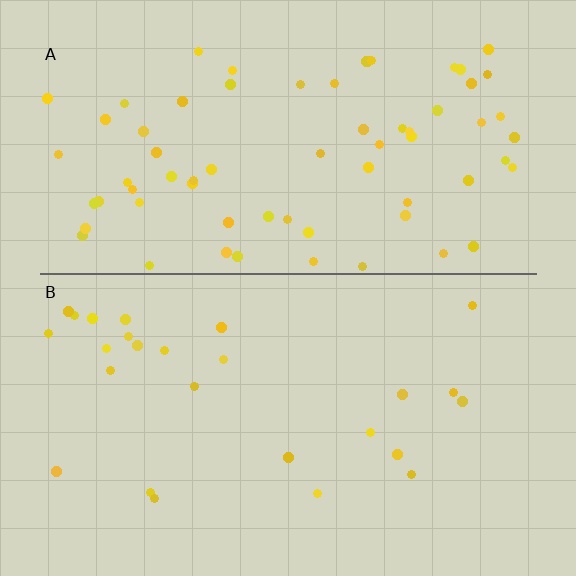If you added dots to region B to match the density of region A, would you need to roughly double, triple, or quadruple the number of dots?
Approximately triple.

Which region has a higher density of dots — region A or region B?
A (the top).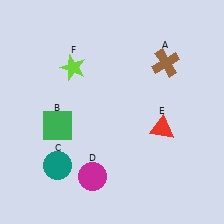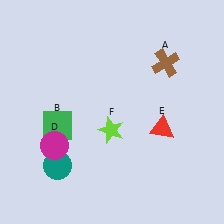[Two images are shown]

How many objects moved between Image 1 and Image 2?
2 objects moved between the two images.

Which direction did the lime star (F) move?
The lime star (F) moved down.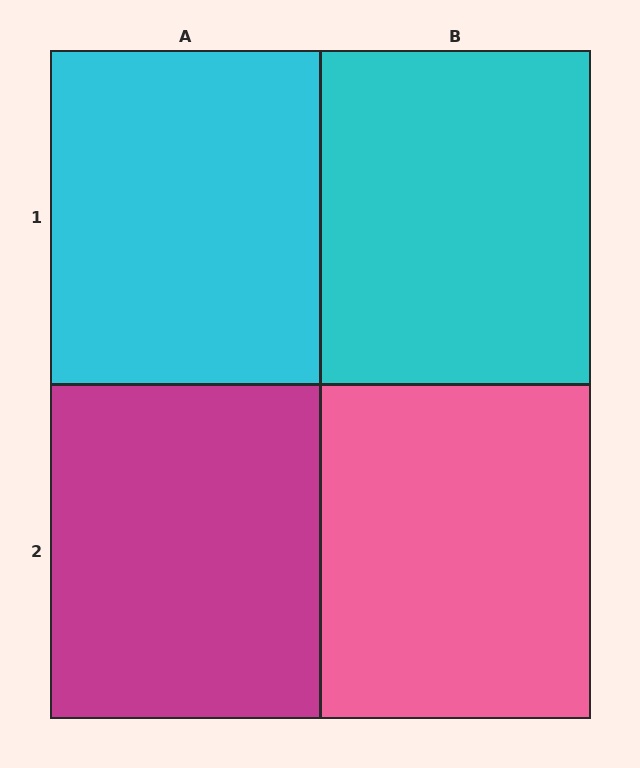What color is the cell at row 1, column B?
Cyan.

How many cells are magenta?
1 cell is magenta.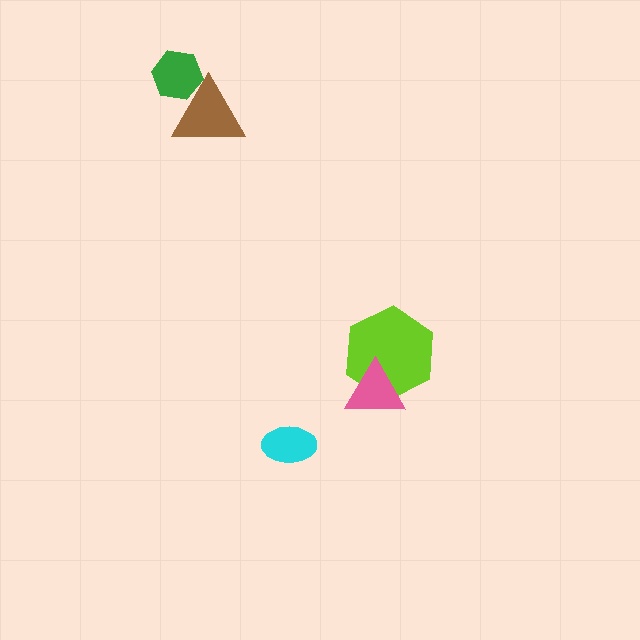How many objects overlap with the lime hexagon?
1 object overlaps with the lime hexagon.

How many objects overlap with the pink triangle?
1 object overlaps with the pink triangle.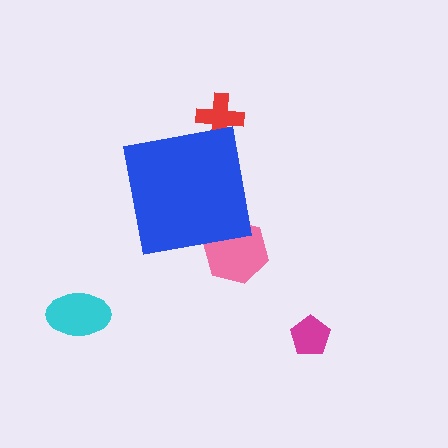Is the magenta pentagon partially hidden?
No, the magenta pentagon is fully visible.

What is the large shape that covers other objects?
A blue square.